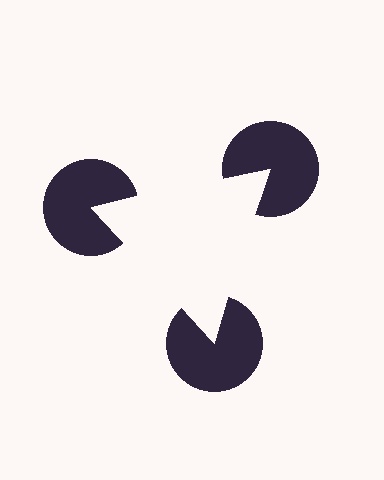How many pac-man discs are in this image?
There are 3 — one at each vertex of the illusory triangle.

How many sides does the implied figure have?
3 sides.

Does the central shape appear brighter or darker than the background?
It typically appears slightly brighter than the background, even though no actual brightness change is drawn.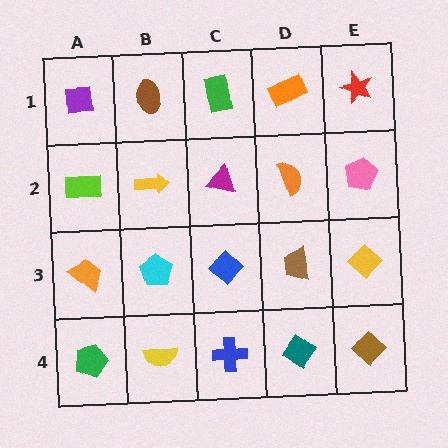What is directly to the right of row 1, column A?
A brown ellipse.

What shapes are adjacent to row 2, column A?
A purple square (row 1, column A), an orange trapezoid (row 3, column A), a yellow arrow (row 2, column B).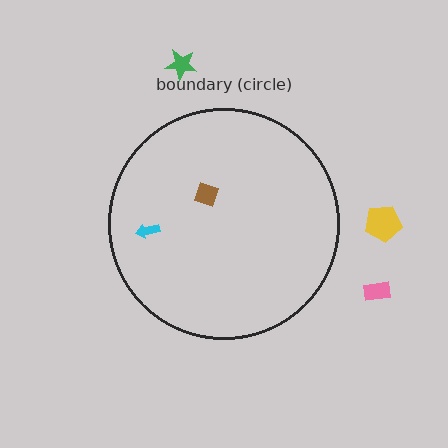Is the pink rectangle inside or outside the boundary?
Outside.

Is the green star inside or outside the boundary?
Outside.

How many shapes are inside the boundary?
2 inside, 3 outside.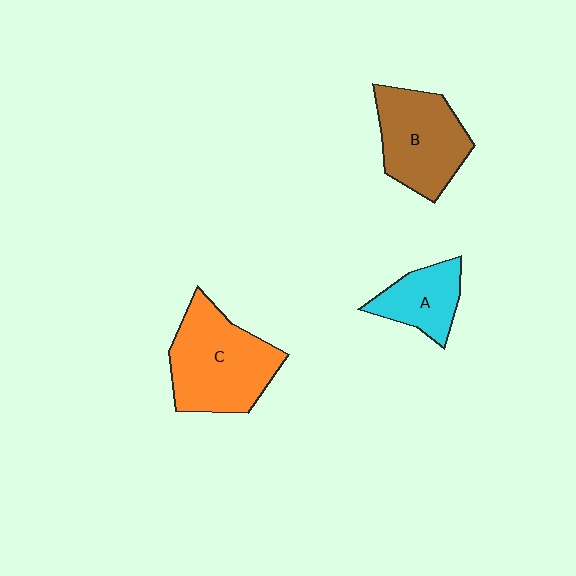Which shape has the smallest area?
Shape A (cyan).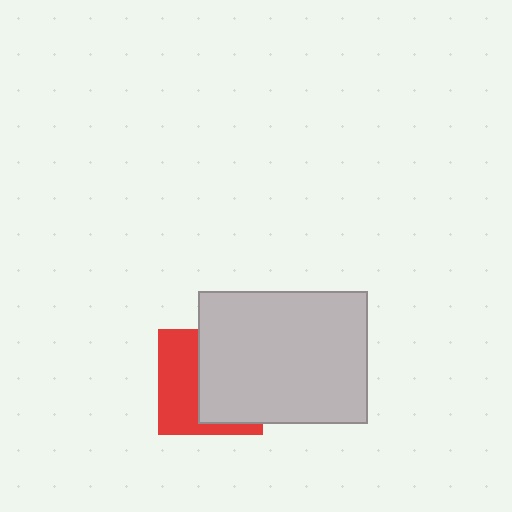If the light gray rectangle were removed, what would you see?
You would see the complete red square.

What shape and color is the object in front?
The object in front is a light gray rectangle.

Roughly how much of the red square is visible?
A small part of it is visible (roughly 45%).